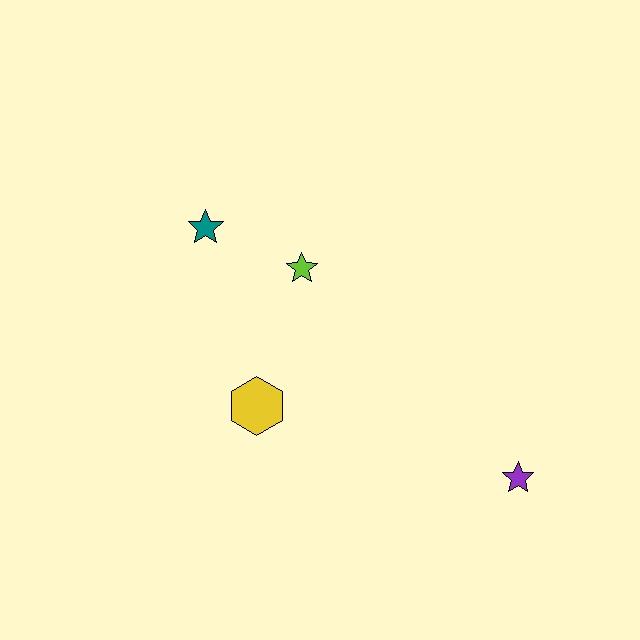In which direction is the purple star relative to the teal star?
The purple star is to the right of the teal star.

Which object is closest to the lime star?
The teal star is closest to the lime star.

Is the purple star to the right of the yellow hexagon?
Yes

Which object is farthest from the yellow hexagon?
The purple star is farthest from the yellow hexagon.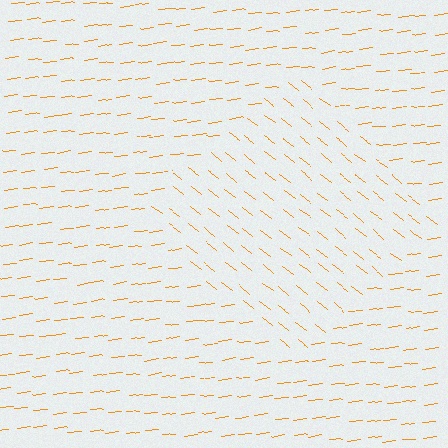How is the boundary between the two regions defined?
The boundary is defined purely by a change in line orientation (approximately 45 degrees difference). All lines are the same color and thickness.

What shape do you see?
I see a diamond.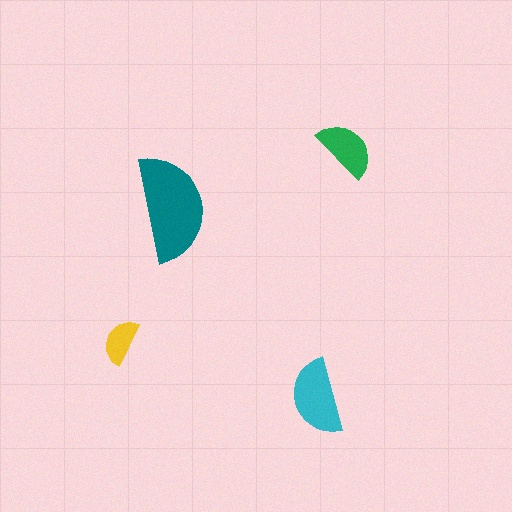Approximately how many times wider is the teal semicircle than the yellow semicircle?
About 2.5 times wider.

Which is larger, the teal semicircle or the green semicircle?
The teal one.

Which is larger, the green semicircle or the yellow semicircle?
The green one.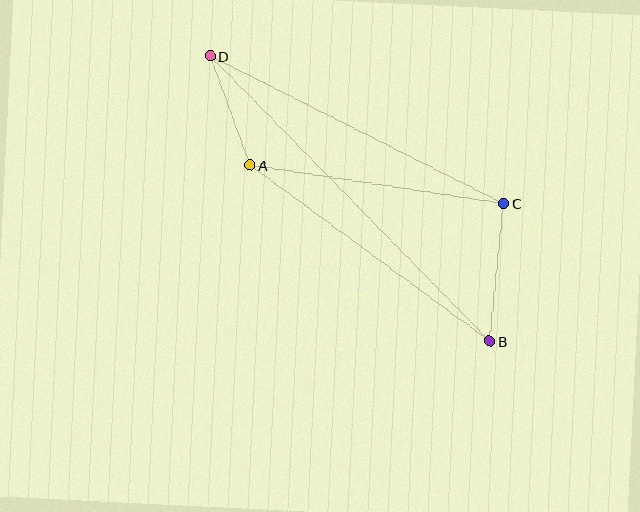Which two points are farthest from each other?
Points B and D are farthest from each other.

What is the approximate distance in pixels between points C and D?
The distance between C and D is approximately 328 pixels.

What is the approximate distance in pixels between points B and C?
The distance between B and C is approximately 139 pixels.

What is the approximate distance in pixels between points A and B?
The distance between A and B is approximately 298 pixels.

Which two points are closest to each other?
Points A and D are closest to each other.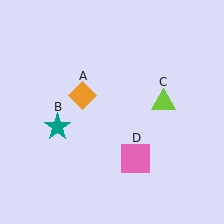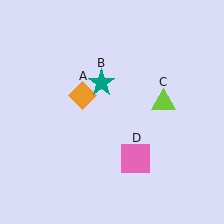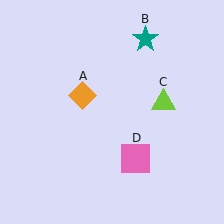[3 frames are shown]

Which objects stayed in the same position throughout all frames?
Orange diamond (object A) and lime triangle (object C) and pink square (object D) remained stationary.